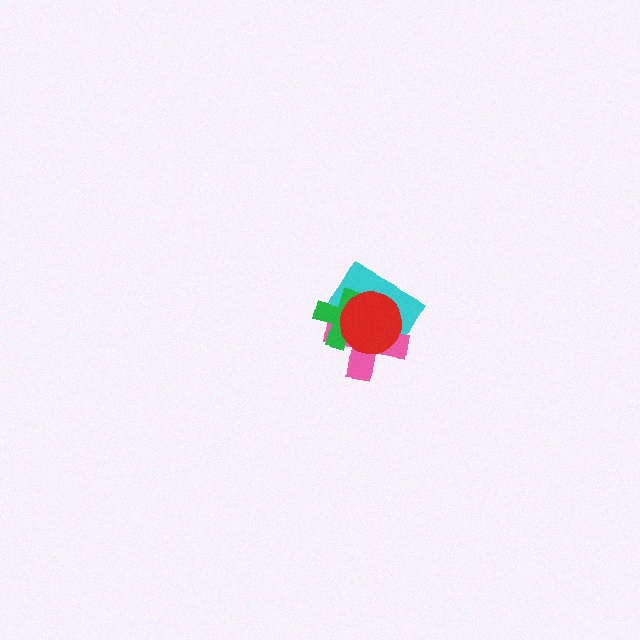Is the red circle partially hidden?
No, no other shape covers it.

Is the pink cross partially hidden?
Yes, it is partially covered by another shape.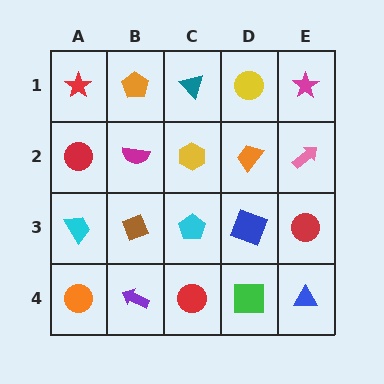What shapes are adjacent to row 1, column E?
A pink arrow (row 2, column E), a yellow circle (row 1, column D).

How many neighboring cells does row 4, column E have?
2.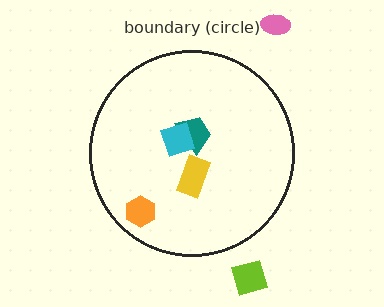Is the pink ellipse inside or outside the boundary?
Outside.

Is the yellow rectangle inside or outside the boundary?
Inside.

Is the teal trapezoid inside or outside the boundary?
Inside.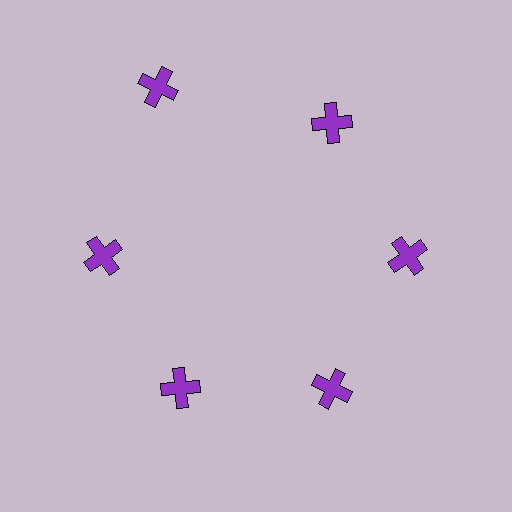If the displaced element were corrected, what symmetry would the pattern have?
It would have 6-fold rotational symmetry — the pattern would map onto itself every 60 degrees.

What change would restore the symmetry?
The symmetry would be restored by moving it inward, back onto the ring so that all 6 crosses sit at equal angles and equal distance from the center.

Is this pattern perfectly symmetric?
No. The 6 purple crosses are arranged in a ring, but one element near the 11 o'clock position is pushed outward from the center, breaking the 6-fold rotational symmetry.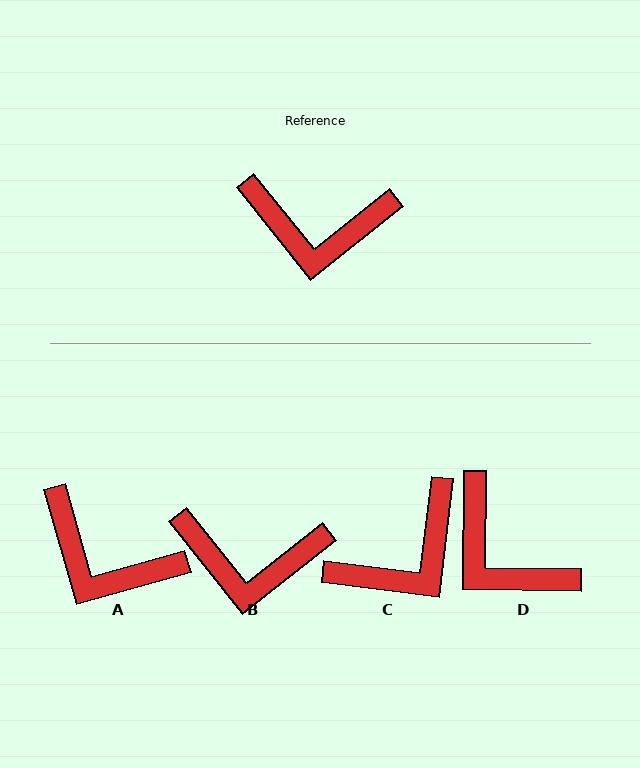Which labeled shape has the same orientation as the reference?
B.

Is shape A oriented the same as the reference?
No, it is off by about 23 degrees.